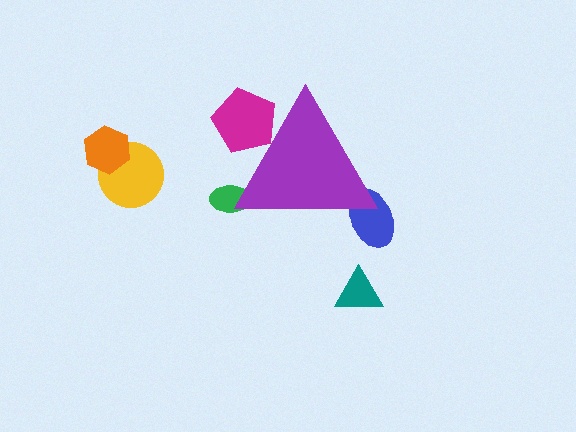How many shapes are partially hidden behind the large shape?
3 shapes are partially hidden.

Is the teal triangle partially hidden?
No, the teal triangle is fully visible.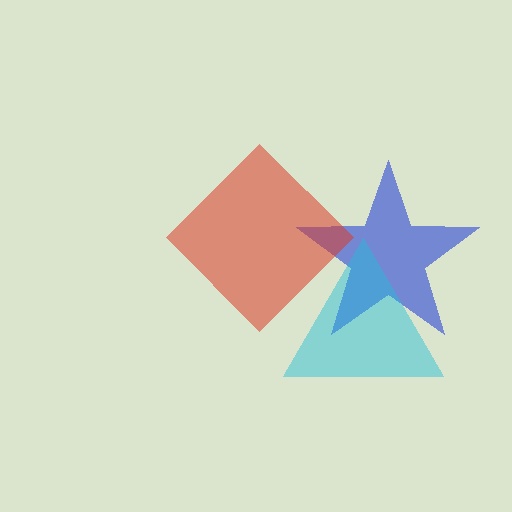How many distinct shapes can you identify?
There are 3 distinct shapes: a blue star, a red diamond, a cyan triangle.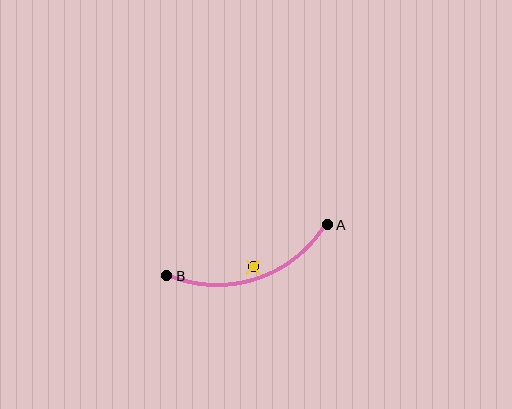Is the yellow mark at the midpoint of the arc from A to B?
No — the yellow mark does not lie on the arc at all. It sits slightly inside the curve.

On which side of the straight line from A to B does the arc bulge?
The arc bulges below the straight line connecting A and B.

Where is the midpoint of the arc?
The arc midpoint is the point on the curve farthest from the straight line joining A and B. It sits below that line.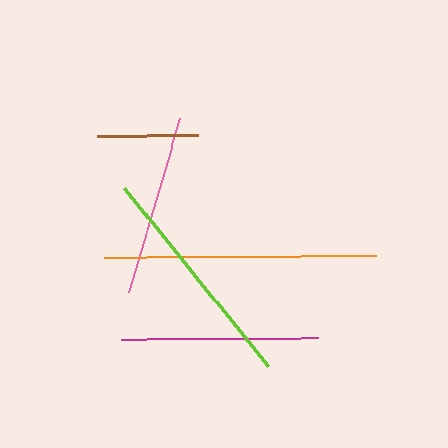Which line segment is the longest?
The orange line is the longest at approximately 273 pixels.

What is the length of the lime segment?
The lime segment is approximately 230 pixels long.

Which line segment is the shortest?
The brown line is the shortest at approximately 101 pixels.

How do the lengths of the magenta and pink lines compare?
The magenta and pink lines are approximately the same length.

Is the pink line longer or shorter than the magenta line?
The magenta line is longer than the pink line.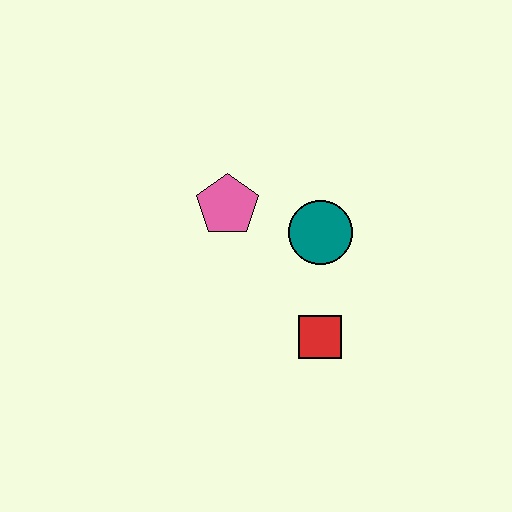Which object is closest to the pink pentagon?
The teal circle is closest to the pink pentagon.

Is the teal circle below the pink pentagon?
Yes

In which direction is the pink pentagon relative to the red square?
The pink pentagon is above the red square.